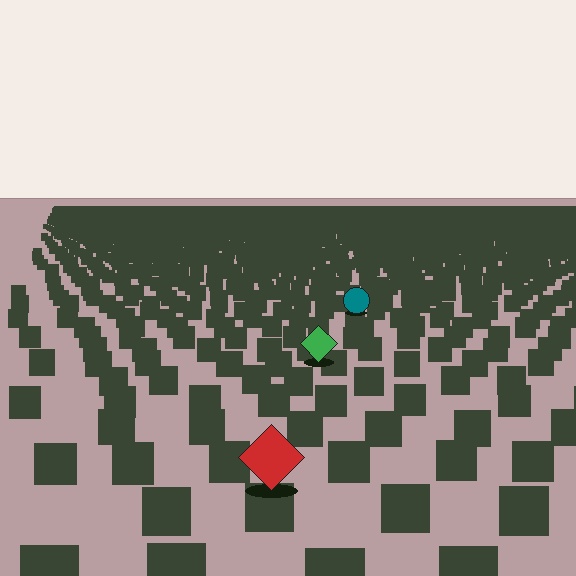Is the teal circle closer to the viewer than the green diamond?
No. The green diamond is closer — you can tell from the texture gradient: the ground texture is coarser near it.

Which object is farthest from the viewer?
The teal circle is farthest from the viewer. It appears smaller and the ground texture around it is denser.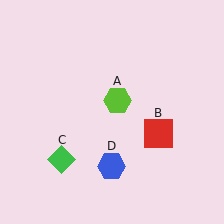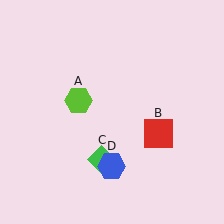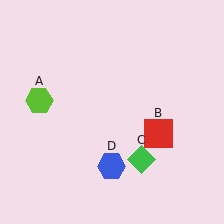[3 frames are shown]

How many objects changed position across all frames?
2 objects changed position: lime hexagon (object A), green diamond (object C).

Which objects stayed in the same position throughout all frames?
Red square (object B) and blue hexagon (object D) remained stationary.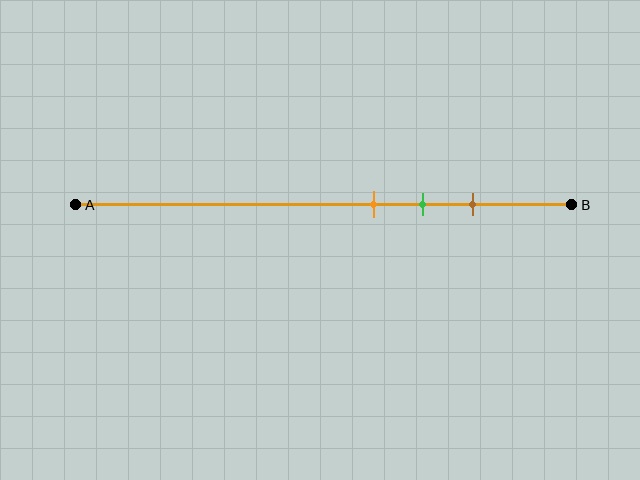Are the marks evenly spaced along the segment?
Yes, the marks are approximately evenly spaced.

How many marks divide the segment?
There are 3 marks dividing the segment.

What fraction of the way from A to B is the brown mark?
The brown mark is approximately 80% (0.8) of the way from A to B.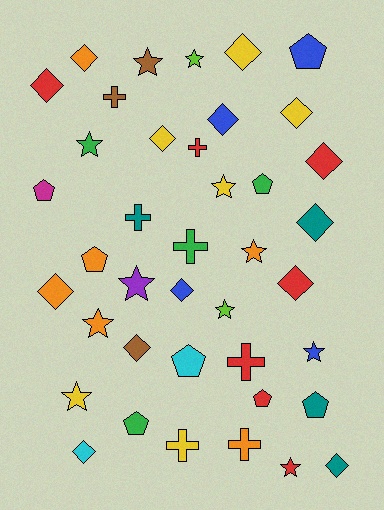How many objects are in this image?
There are 40 objects.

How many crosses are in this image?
There are 7 crosses.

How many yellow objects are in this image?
There are 6 yellow objects.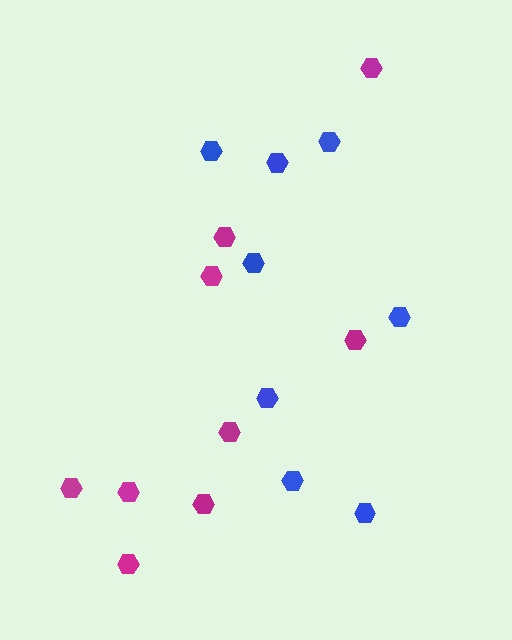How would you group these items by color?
There are 2 groups: one group of magenta hexagons (9) and one group of blue hexagons (8).